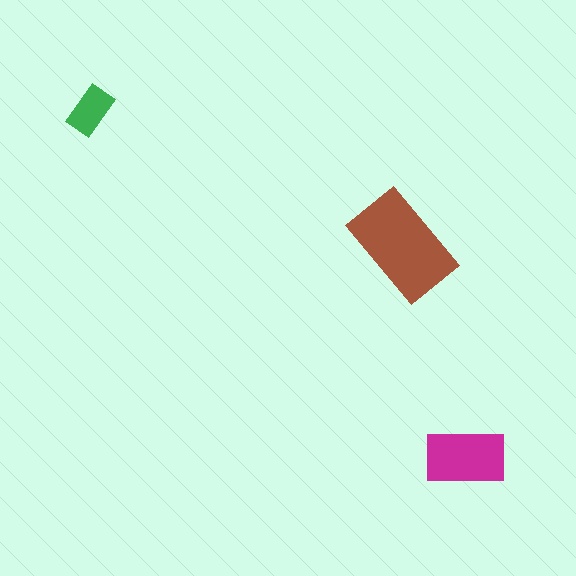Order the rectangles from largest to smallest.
the brown one, the magenta one, the green one.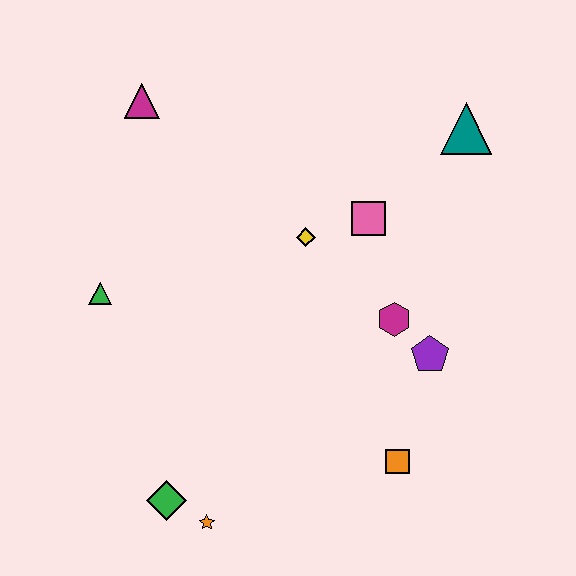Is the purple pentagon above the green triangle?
No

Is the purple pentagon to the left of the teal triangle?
Yes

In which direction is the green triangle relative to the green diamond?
The green triangle is above the green diamond.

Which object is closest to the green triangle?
The magenta triangle is closest to the green triangle.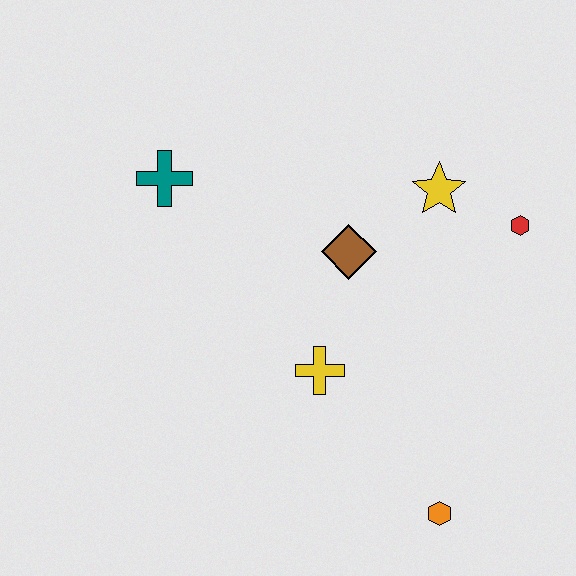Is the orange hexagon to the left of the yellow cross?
No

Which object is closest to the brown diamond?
The yellow star is closest to the brown diamond.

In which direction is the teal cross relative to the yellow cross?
The teal cross is above the yellow cross.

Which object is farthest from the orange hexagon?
The teal cross is farthest from the orange hexagon.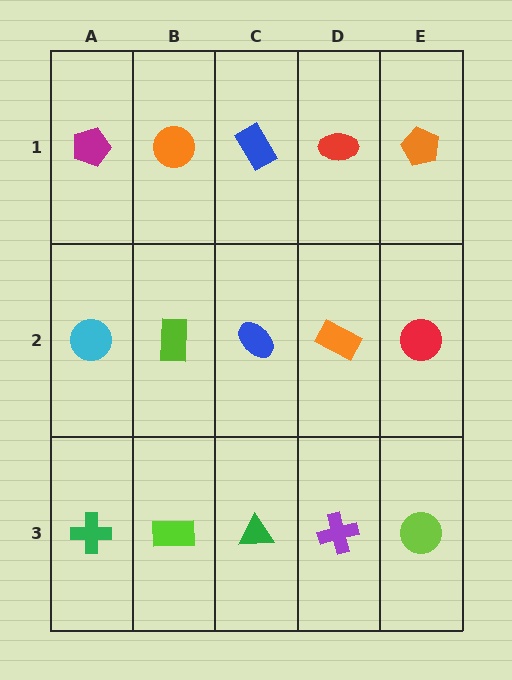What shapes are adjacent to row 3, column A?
A cyan circle (row 2, column A), a lime rectangle (row 3, column B).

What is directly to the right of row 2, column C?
An orange rectangle.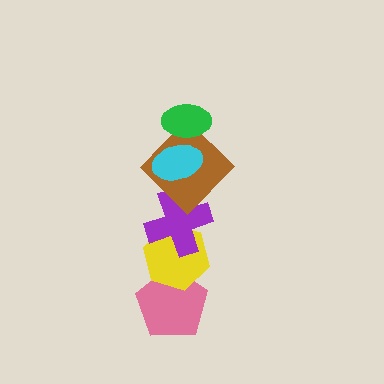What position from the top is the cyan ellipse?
The cyan ellipse is 2nd from the top.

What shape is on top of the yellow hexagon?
The purple cross is on top of the yellow hexagon.